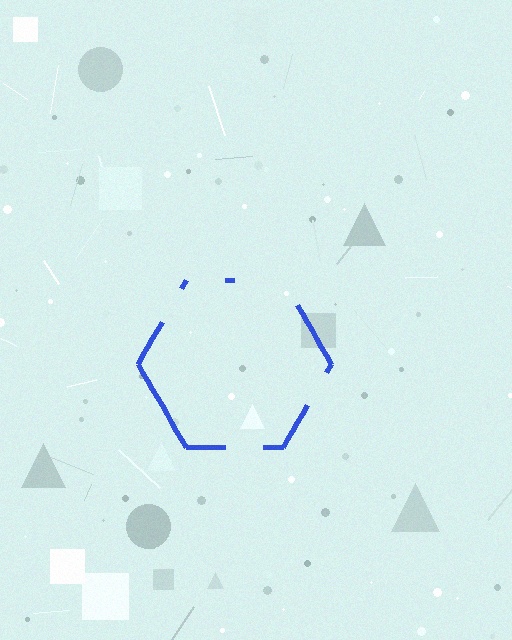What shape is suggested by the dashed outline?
The dashed outline suggests a hexagon.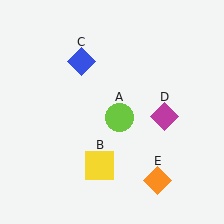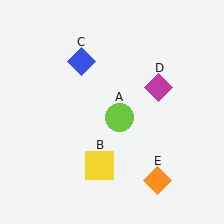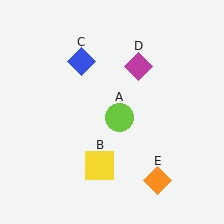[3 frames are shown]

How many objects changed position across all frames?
1 object changed position: magenta diamond (object D).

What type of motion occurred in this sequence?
The magenta diamond (object D) rotated counterclockwise around the center of the scene.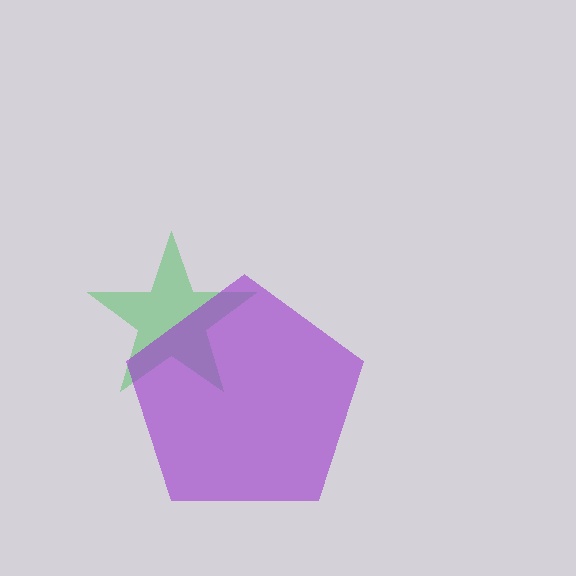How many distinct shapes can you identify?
There are 2 distinct shapes: a green star, a purple pentagon.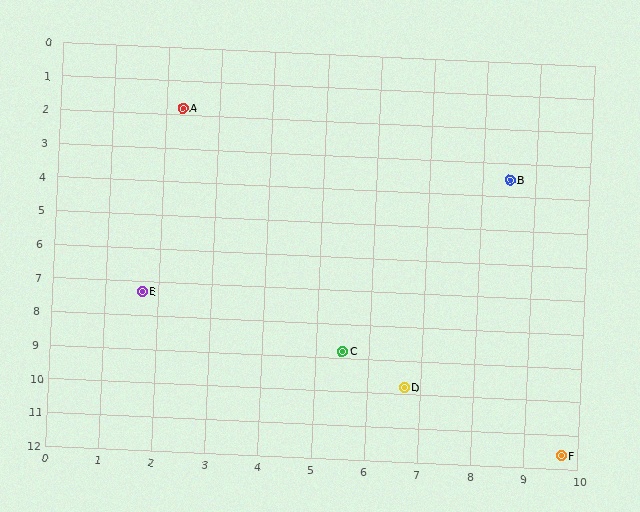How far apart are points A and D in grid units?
Points A and D are about 9.1 grid units apart.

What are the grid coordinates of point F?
Point F is at approximately (9.7, 11.6).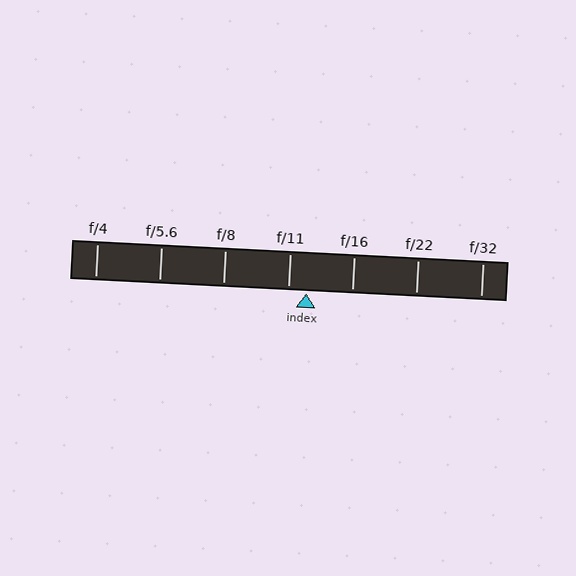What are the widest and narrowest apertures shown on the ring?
The widest aperture shown is f/4 and the narrowest is f/32.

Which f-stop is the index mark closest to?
The index mark is closest to f/11.